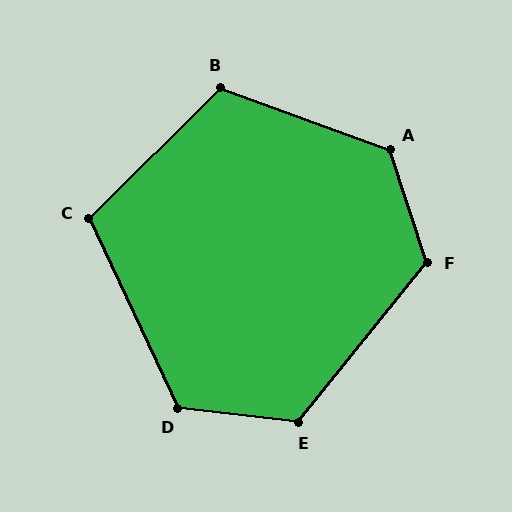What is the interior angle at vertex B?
Approximately 115 degrees (obtuse).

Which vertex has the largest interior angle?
A, at approximately 128 degrees.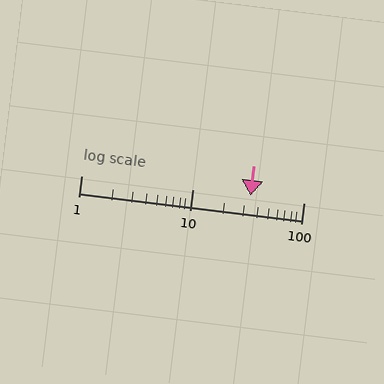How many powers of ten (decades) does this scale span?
The scale spans 2 decades, from 1 to 100.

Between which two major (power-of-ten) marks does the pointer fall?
The pointer is between 10 and 100.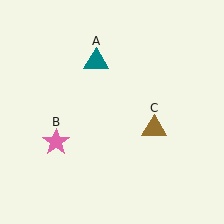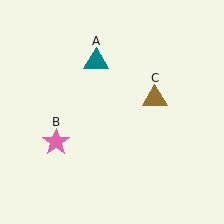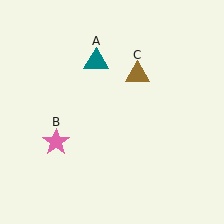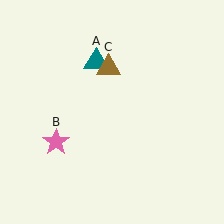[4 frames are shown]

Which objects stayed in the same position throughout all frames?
Teal triangle (object A) and pink star (object B) remained stationary.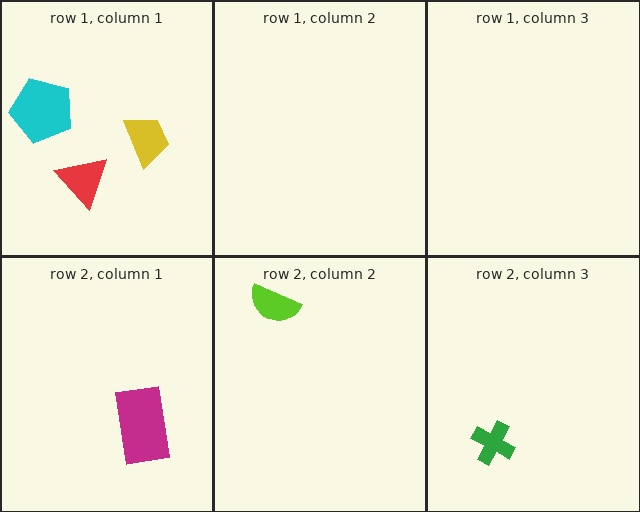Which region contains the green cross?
The row 2, column 3 region.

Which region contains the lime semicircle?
The row 2, column 2 region.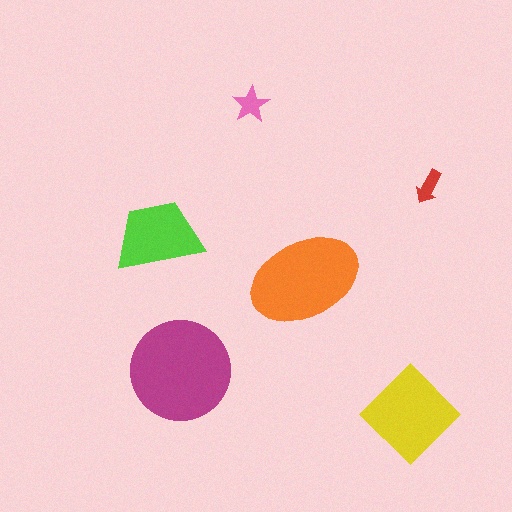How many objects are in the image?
There are 6 objects in the image.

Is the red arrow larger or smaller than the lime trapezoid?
Smaller.